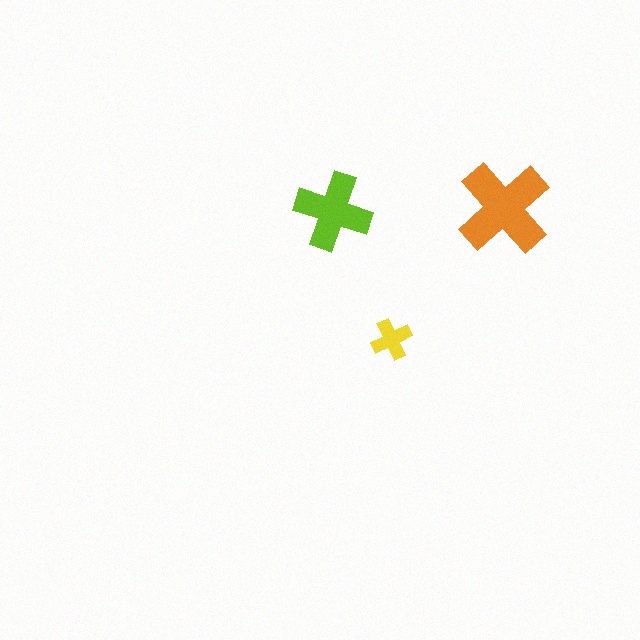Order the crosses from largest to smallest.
the orange one, the lime one, the yellow one.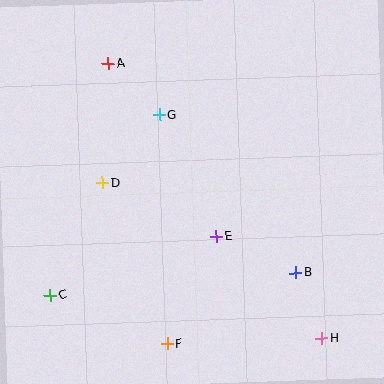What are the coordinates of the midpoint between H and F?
The midpoint between H and F is at (245, 341).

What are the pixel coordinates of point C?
Point C is at (50, 295).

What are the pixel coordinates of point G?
Point G is at (159, 115).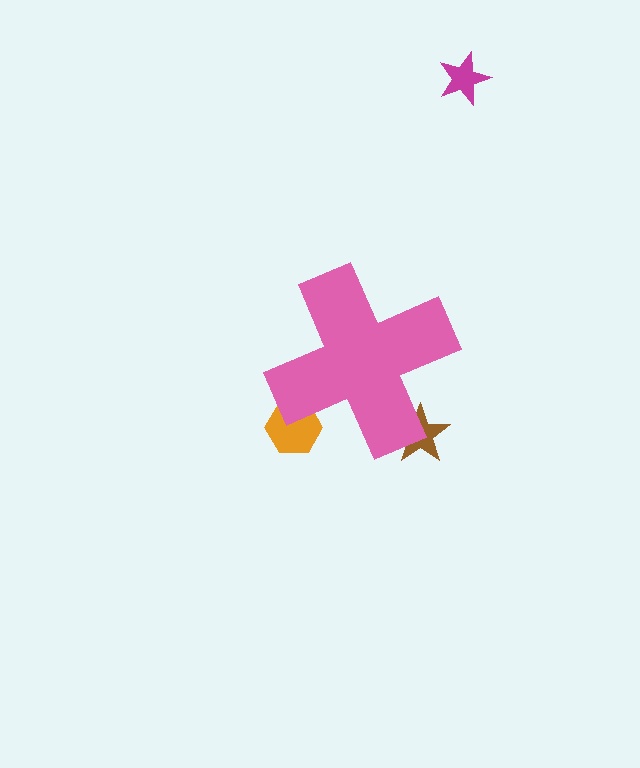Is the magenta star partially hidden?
No, the magenta star is fully visible.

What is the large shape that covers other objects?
A pink cross.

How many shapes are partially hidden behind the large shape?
2 shapes are partially hidden.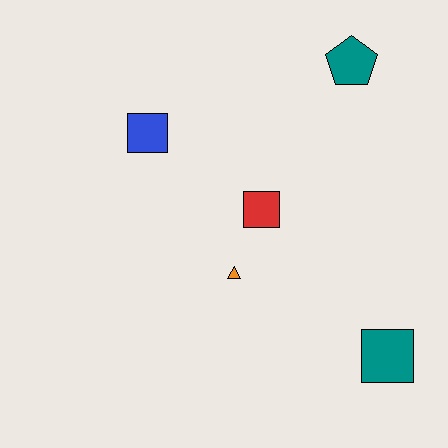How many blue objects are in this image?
There is 1 blue object.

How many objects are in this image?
There are 5 objects.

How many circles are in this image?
There are no circles.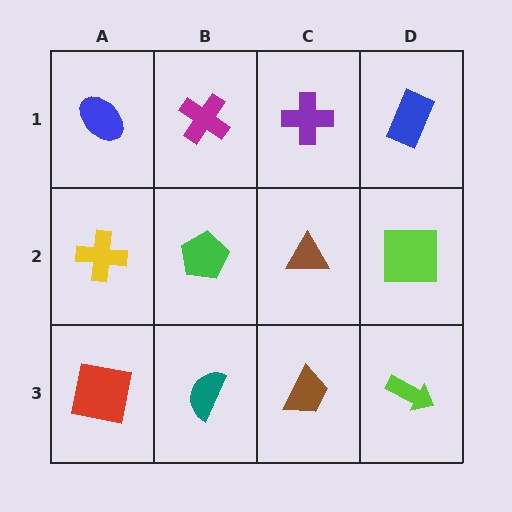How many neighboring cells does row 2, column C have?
4.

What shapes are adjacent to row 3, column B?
A green pentagon (row 2, column B), a red square (row 3, column A), a brown trapezoid (row 3, column C).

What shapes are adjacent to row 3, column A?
A yellow cross (row 2, column A), a teal semicircle (row 3, column B).